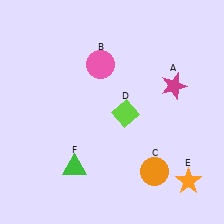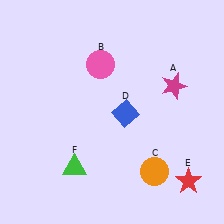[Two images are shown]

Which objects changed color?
D changed from lime to blue. E changed from orange to red.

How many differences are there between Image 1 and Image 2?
There are 2 differences between the two images.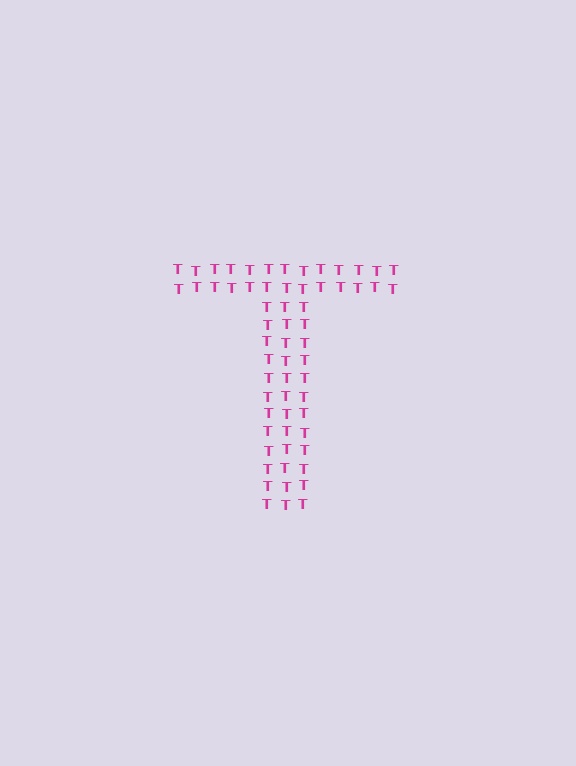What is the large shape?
The large shape is the letter T.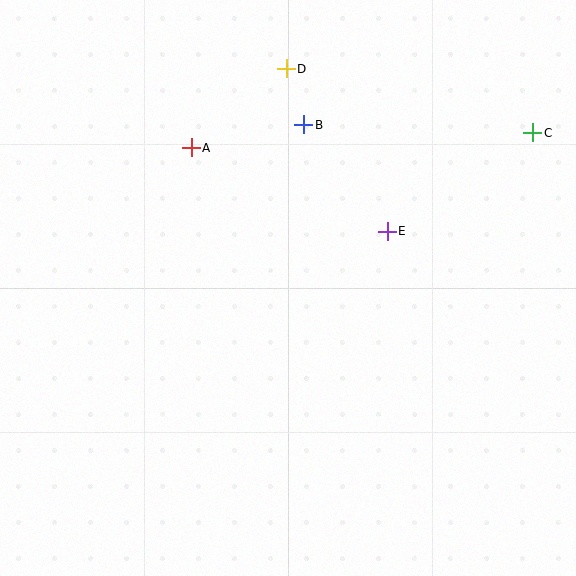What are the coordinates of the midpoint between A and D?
The midpoint between A and D is at (239, 108).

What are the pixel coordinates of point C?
Point C is at (533, 133).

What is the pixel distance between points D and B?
The distance between D and B is 59 pixels.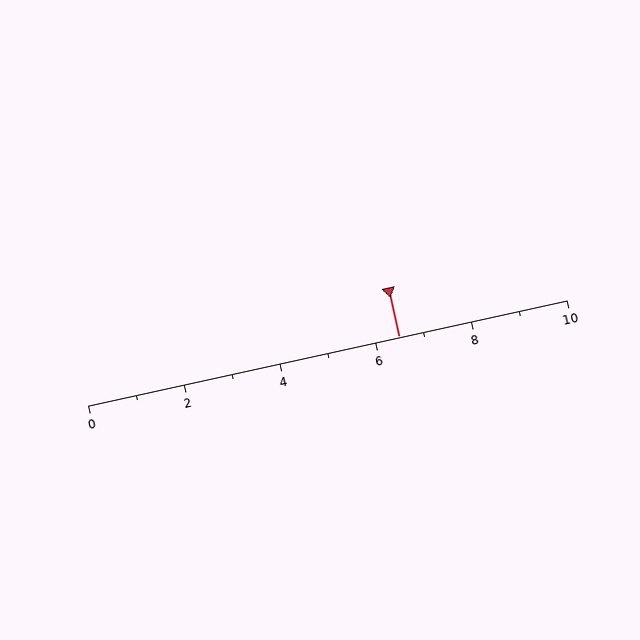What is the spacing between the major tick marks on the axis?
The major ticks are spaced 2 apart.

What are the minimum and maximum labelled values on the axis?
The axis runs from 0 to 10.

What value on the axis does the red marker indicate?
The marker indicates approximately 6.5.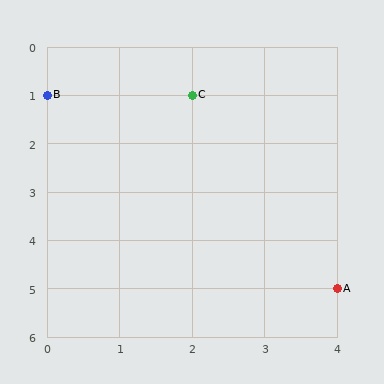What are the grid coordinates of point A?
Point A is at grid coordinates (4, 5).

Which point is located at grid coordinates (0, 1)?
Point B is at (0, 1).